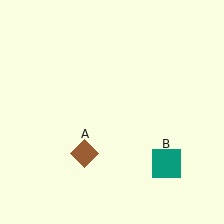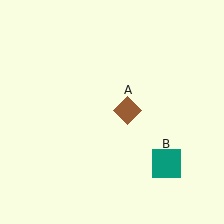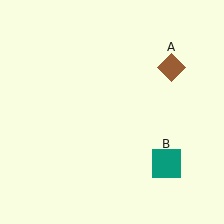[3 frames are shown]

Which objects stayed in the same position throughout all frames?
Teal square (object B) remained stationary.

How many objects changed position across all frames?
1 object changed position: brown diamond (object A).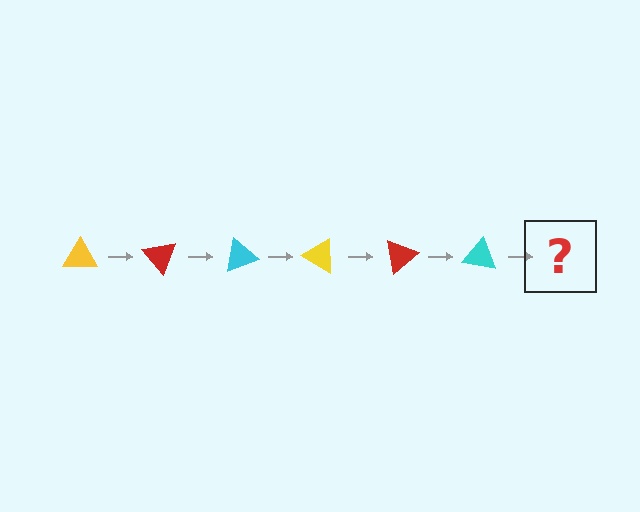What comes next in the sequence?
The next element should be a yellow triangle, rotated 300 degrees from the start.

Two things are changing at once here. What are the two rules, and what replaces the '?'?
The two rules are that it rotates 50 degrees each step and the color cycles through yellow, red, and cyan. The '?' should be a yellow triangle, rotated 300 degrees from the start.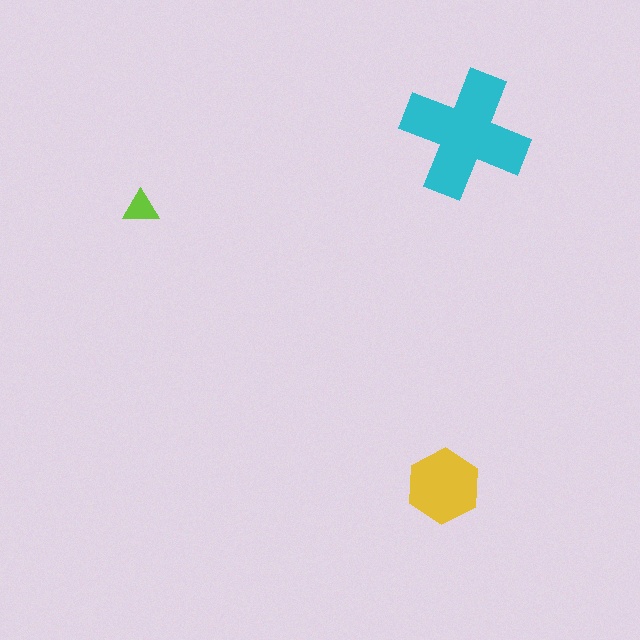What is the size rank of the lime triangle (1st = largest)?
3rd.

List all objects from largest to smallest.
The cyan cross, the yellow hexagon, the lime triangle.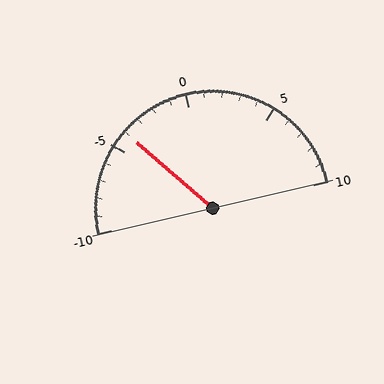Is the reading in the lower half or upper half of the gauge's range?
The reading is in the lower half of the range (-10 to 10).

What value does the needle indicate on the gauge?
The needle indicates approximately -4.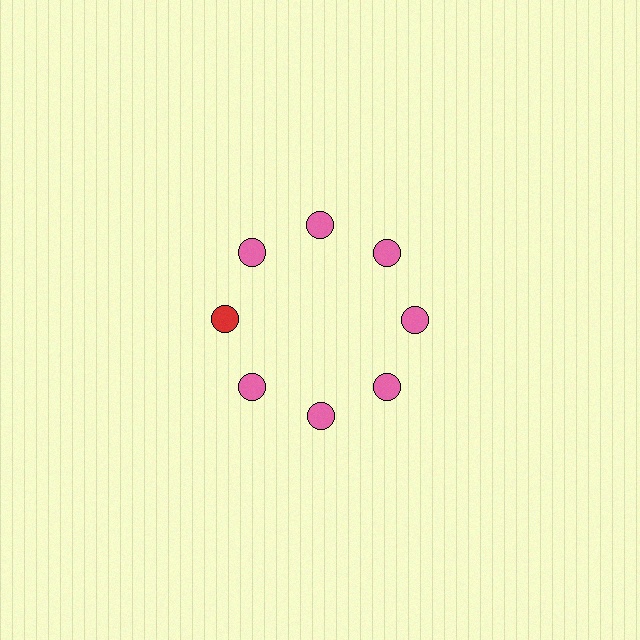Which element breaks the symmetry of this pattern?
The red circle at roughly the 9 o'clock position breaks the symmetry. All other shapes are pink circles.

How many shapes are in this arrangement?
There are 8 shapes arranged in a ring pattern.